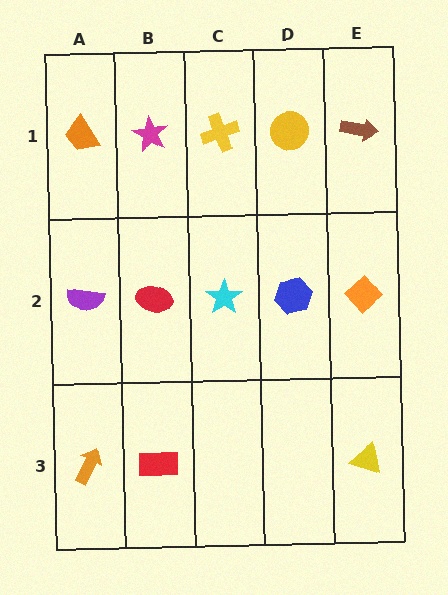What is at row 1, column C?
A yellow cross.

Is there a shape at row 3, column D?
No, that cell is empty.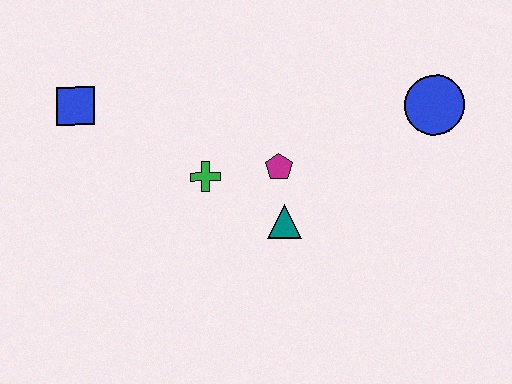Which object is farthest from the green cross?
The blue circle is farthest from the green cross.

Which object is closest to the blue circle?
The magenta pentagon is closest to the blue circle.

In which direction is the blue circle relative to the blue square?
The blue circle is to the right of the blue square.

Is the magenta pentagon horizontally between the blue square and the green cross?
No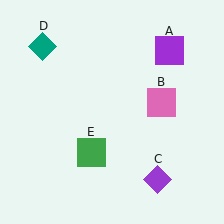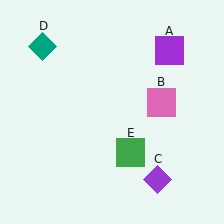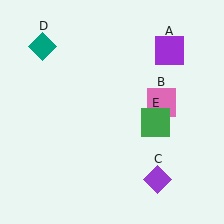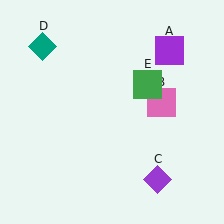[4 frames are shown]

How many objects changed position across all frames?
1 object changed position: green square (object E).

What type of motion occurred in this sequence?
The green square (object E) rotated counterclockwise around the center of the scene.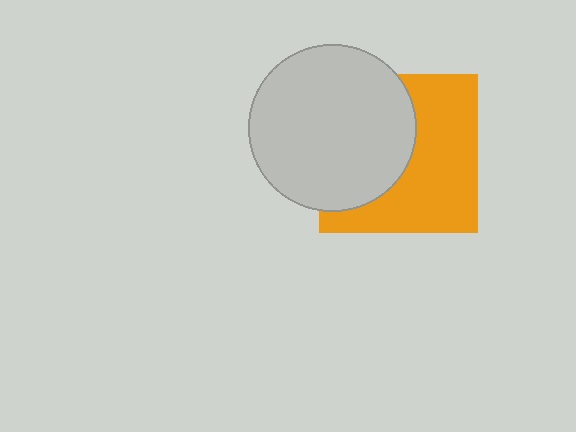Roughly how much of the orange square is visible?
About half of it is visible (roughly 54%).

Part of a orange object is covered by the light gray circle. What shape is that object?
It is a square.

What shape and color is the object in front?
The object in front is a light gray circle.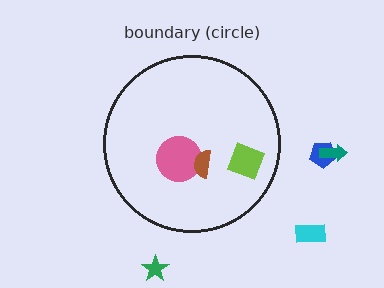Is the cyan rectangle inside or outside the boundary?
Outside.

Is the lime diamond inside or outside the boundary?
Inside.